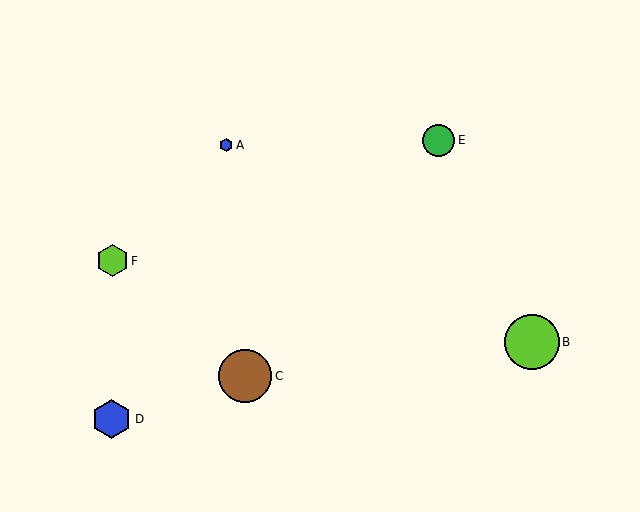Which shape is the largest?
The lime circle (labeled B) is the largest.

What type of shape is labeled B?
Shape B is a lime circle.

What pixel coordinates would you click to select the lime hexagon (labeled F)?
Click at (112, 261) to select the lime hexagon F.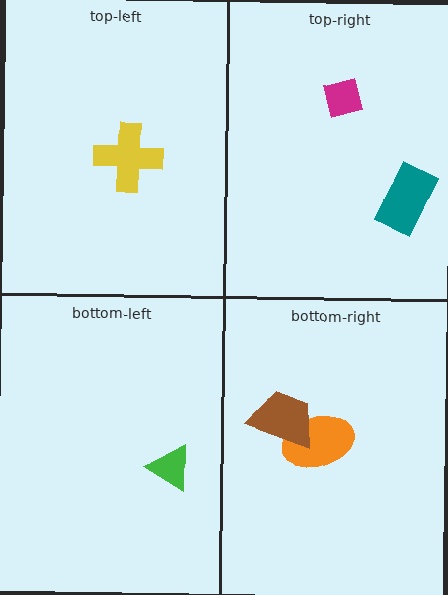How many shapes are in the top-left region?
1.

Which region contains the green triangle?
The bottom-left region.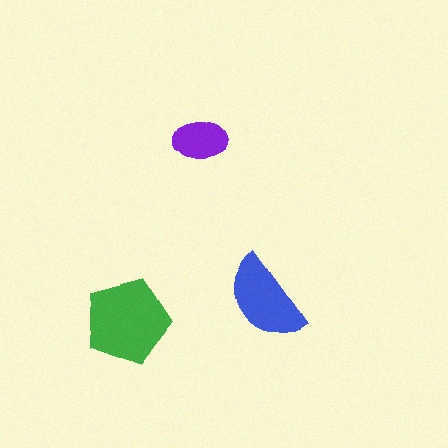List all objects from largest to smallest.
The green pentagon, the blue semicircle, the purple ellipse.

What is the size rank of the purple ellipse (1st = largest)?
3rd.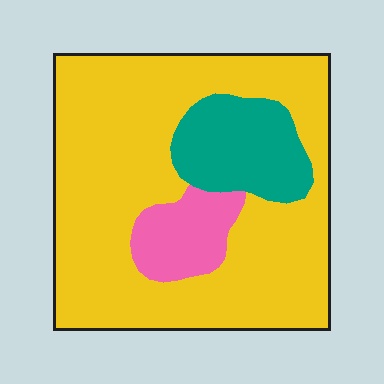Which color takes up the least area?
Pink, at roughly 10%.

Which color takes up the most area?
Yellow, at roughly 75%.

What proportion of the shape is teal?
Teal covers about 15% of the shape.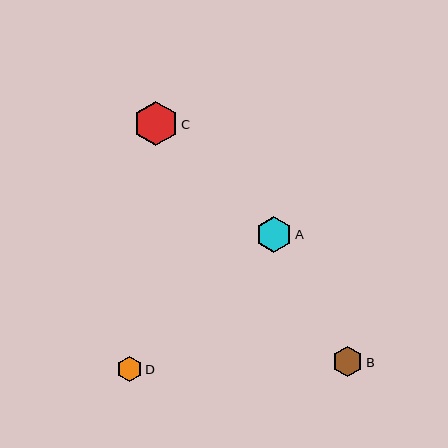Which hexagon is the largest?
Hexagon C is the largest with a size of approximately 44 pixels.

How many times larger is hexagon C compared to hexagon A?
Hexagon C is approximately 1.2 times the size of hexagon A.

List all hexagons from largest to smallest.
From largest to smallest: C, A, B, D.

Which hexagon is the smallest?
Hexagon D is the smallest with a size of approximately 25 pixels.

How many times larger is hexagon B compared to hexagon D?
Hexagon B is approximately 1.2 times the size of hexagon D.